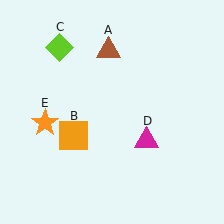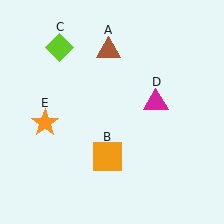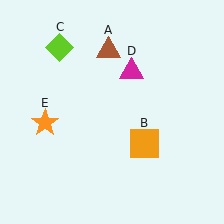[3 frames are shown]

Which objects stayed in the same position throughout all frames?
Brown triangle (object A) and lime diamond (object C) and orange star (object E) remained stationary.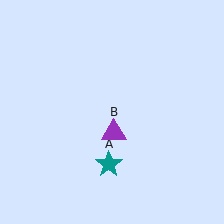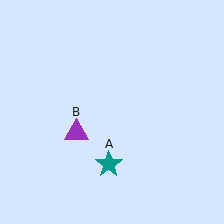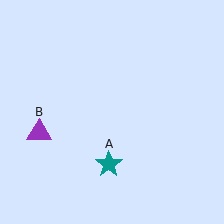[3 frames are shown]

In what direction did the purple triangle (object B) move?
The purple triangle (object B) moved left.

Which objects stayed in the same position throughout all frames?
Teal star (object A) remained stationary.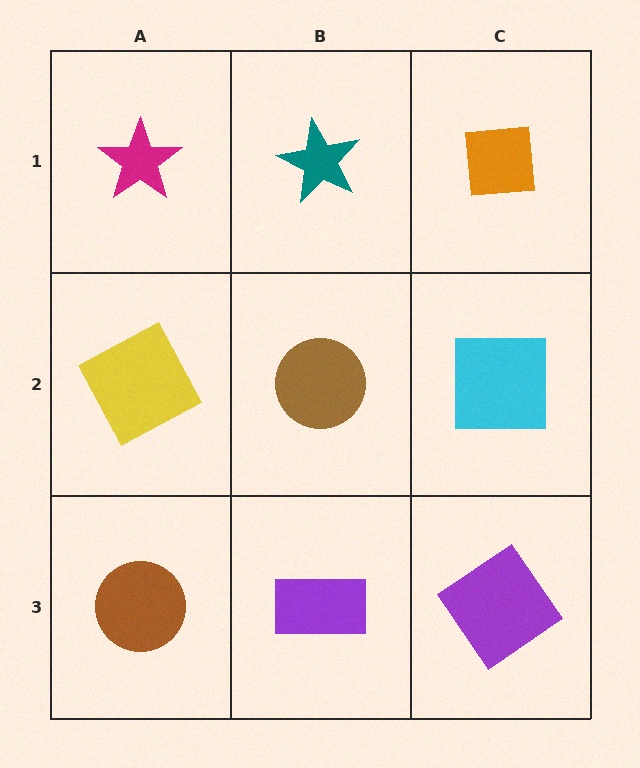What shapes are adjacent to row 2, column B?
A teal star (row 1, column B), a purple rectangle (row 3, column B), a yellow square (row 2, column A), a cyan square (row 2, column C).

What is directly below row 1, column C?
A cyan square.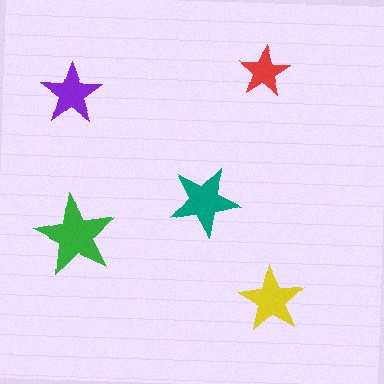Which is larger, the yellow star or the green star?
The green one.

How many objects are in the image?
There are 5 objects in the image.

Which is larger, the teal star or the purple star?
The teal one.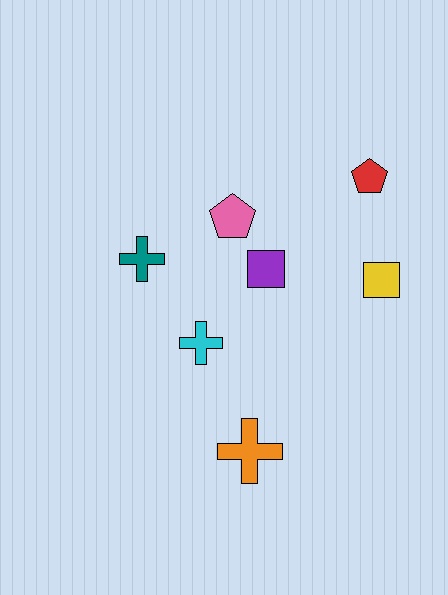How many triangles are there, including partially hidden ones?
There are no triangles.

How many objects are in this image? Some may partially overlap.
There are 7 objects.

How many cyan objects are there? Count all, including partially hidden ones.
There is 1 cyan object.